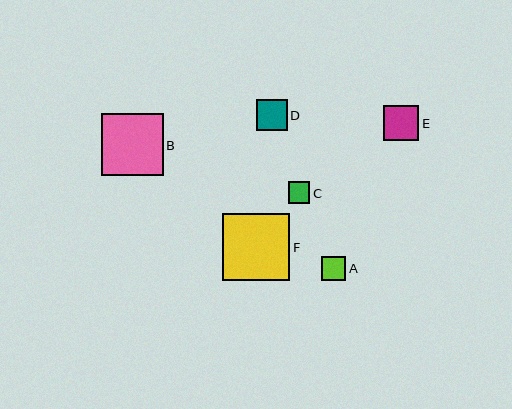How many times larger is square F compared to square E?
Square F is approximately 1.9 times the size of square E.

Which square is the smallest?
Square C is the smallest with a size of approximately 22 pixels.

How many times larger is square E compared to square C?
Square E is approximately 1.6 times the size of square C.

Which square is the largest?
Square F is the largest with a size of approximately 67 pixels.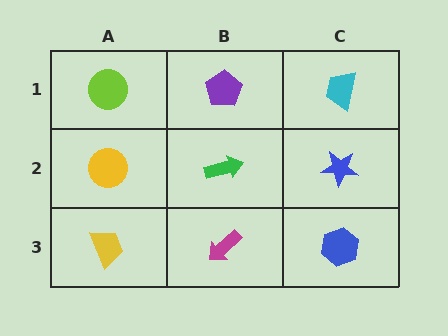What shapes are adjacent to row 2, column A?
A lime circle (row 1, column A), a yellow trapezoid (row 3, column A), a green arrow (row 2, column B).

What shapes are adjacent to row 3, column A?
A yellow circle (row 2, column A), a magenta arrow (row 3, column B).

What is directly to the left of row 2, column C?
A green arrow.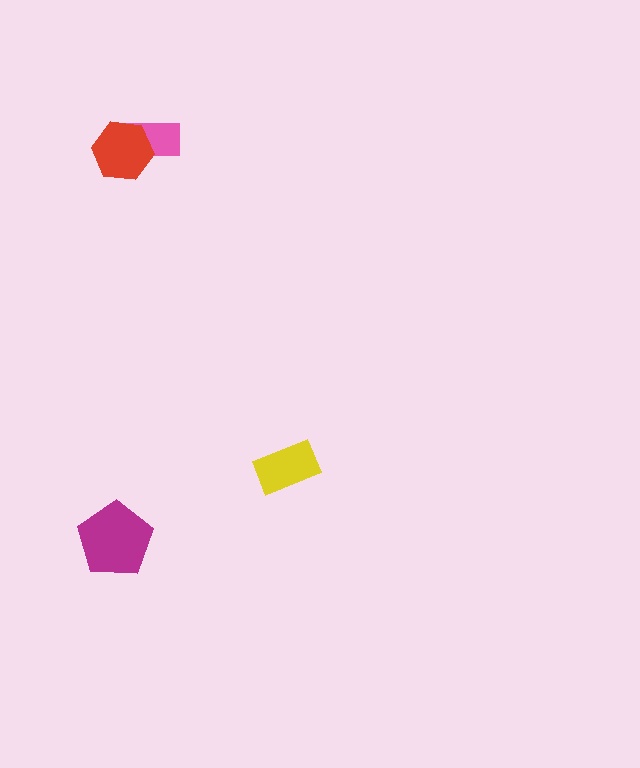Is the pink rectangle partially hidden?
Yes, it is partially covered by another shape.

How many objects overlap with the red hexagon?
1 object overlaps with the red hexagon.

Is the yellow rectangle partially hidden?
No, no other shape covers it.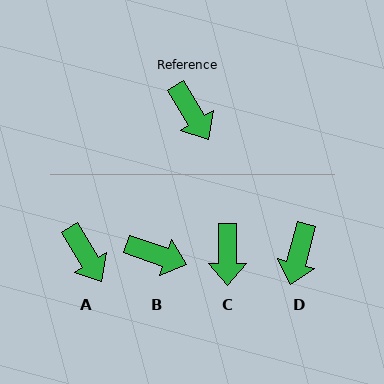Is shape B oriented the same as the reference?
No, it is off by about 39 degrees.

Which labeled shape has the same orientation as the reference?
A.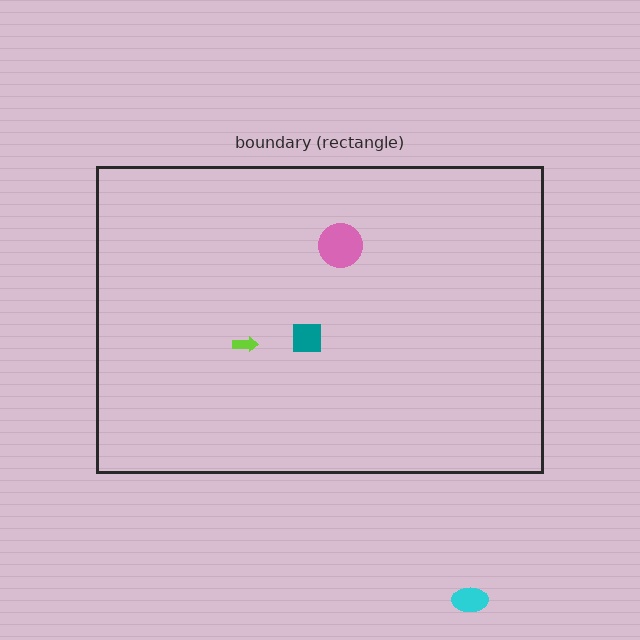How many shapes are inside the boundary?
3 inside, 1 outside.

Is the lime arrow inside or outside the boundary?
Inside.